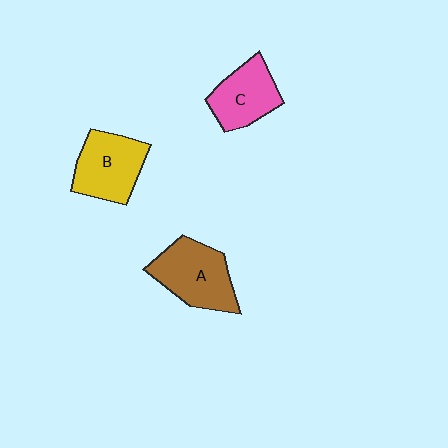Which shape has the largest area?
Shape A (brown).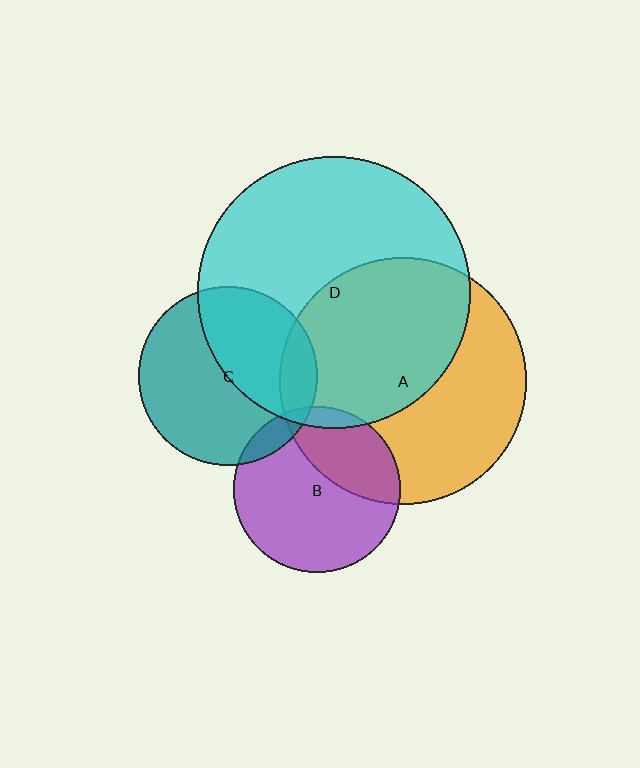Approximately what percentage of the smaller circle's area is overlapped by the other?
Approximately 30%.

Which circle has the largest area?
Circle D (cyan).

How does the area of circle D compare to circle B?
Approximately 2.7 times.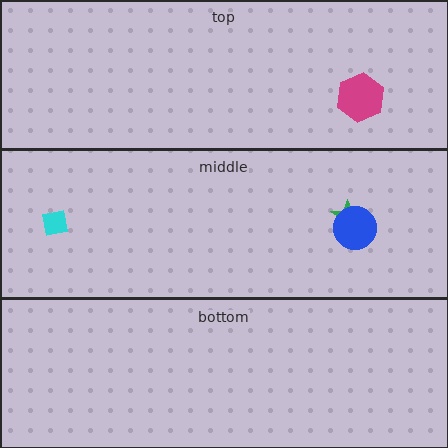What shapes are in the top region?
The magenta hexagon.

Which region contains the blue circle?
The middle region.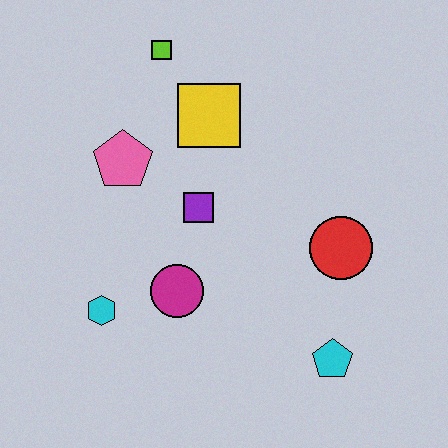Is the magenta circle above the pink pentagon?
No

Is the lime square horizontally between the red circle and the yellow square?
No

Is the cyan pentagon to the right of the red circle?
No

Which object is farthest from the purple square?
The cyan pentagon is farthest from the purple square.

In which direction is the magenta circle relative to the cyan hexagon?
The magenta circle is to the right of the cyan hexagon.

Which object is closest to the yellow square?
The lime square is closest to the yellow square.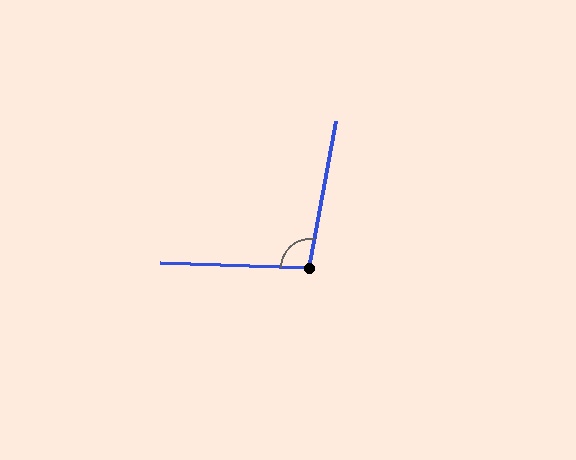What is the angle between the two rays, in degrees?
Approximately 98 degrees.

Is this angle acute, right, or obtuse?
It is obtuse.